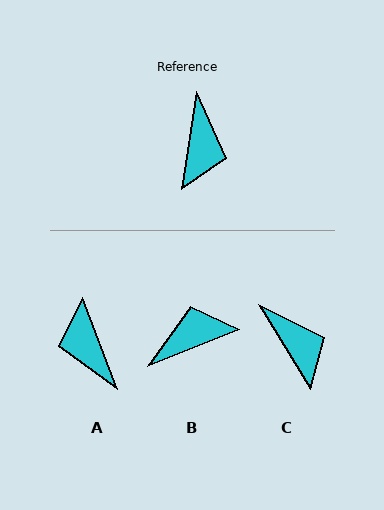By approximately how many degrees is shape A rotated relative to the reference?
Approximately 150 degrees clockwise.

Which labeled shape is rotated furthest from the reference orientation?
A, about 150 degrees away.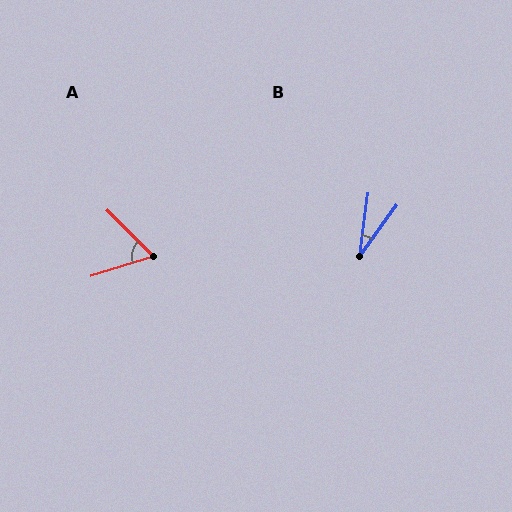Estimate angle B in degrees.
Approximately 28 degrees.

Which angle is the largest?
A, at approximately 63 degrees.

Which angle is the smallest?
B, at approximately 28 degrees.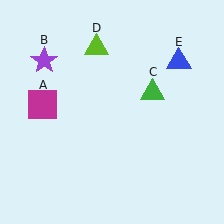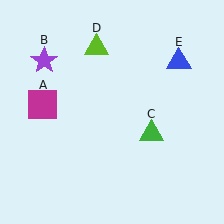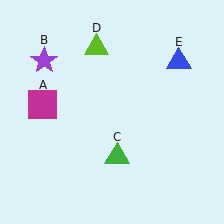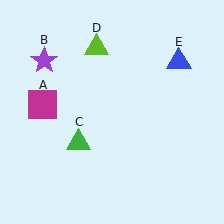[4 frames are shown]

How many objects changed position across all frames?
1 object changed position: green triangle (object C).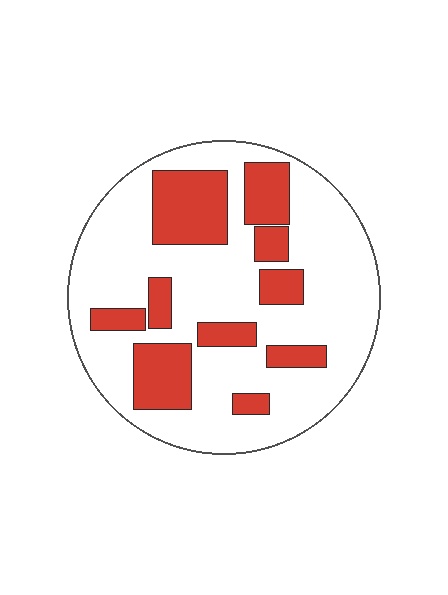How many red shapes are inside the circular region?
10.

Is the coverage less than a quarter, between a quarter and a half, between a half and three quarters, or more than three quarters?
Between a quarter and a half.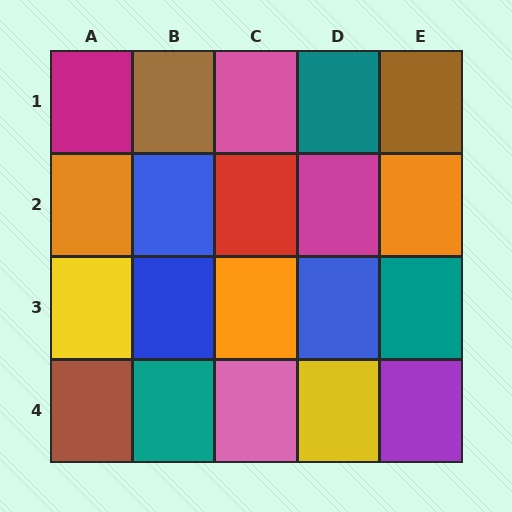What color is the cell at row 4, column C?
Pink.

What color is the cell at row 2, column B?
Blue.